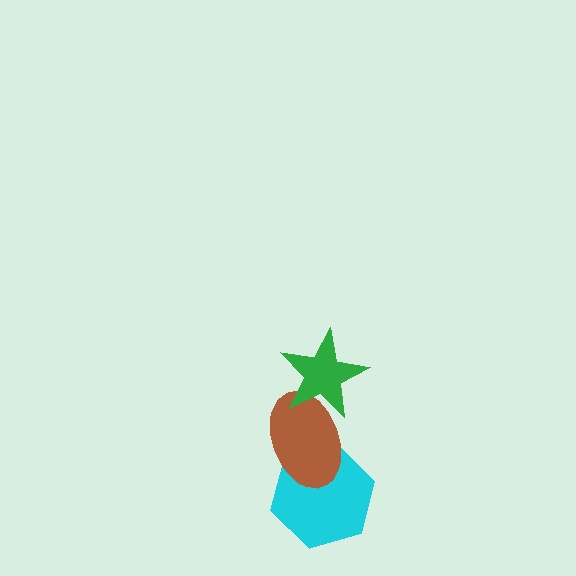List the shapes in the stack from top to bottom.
From top to bottom: the green star, the brown ellipse, the cyan hexagon.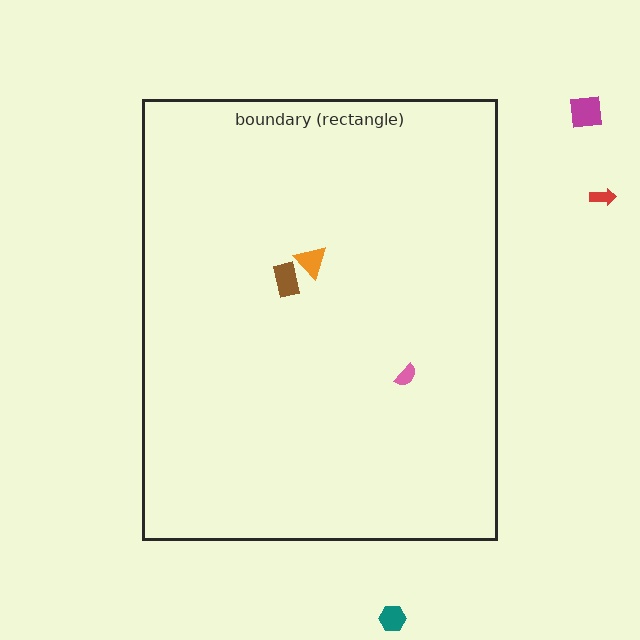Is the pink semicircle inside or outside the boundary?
Inside.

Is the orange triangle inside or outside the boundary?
Inside.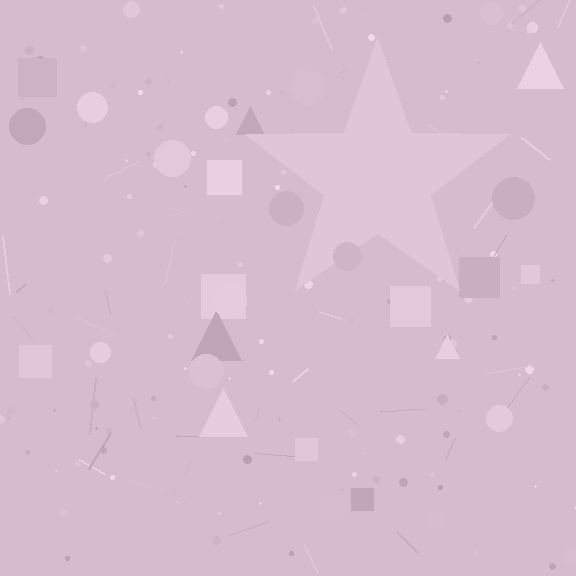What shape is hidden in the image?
A star is hidden in the image.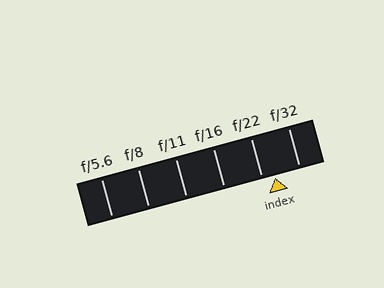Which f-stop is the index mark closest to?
The index mark is closest to f/22.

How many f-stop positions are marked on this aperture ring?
There are 6 f-stop positions marked.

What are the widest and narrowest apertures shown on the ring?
The widest aperture shown is f/5.6 and the narrowest is f/32.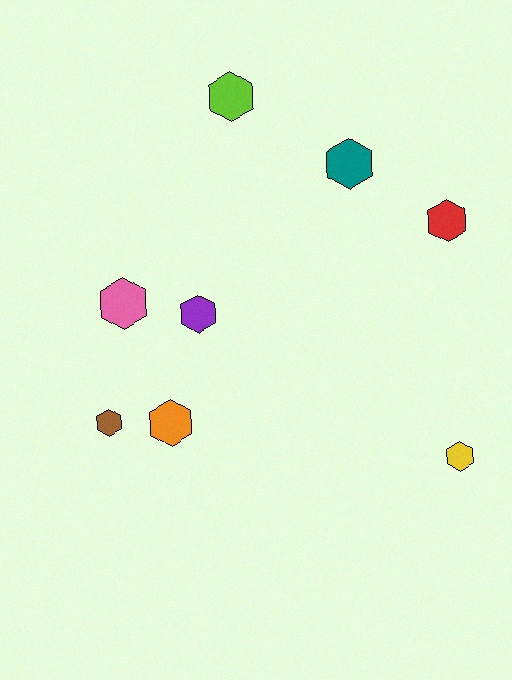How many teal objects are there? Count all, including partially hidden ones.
There is 1 teal object.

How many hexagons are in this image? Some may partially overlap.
There are 8 hexagons.